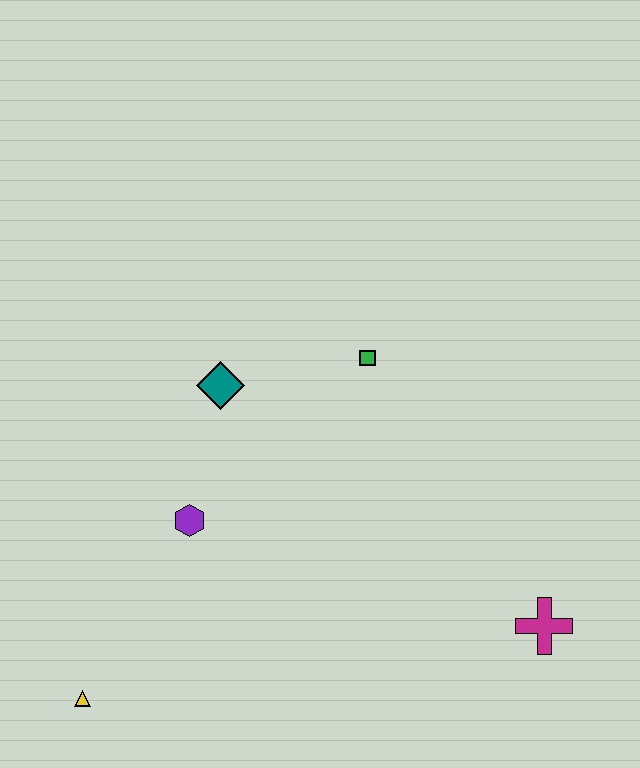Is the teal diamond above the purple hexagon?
Yes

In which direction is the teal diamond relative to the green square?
The teal diamond is to the left of the green square.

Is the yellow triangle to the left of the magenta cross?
Yes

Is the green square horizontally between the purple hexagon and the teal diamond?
No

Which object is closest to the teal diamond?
The purple hexagon is closest to the teal diamond.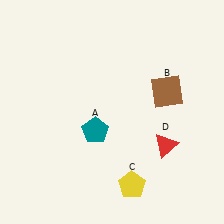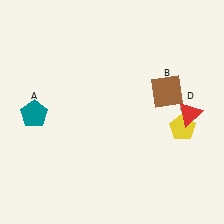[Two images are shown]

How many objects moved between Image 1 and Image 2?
3 objects moved between the two images.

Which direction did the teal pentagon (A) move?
The teal pentagon (A) moved left.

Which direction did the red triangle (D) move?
The red triangle (D) moved up.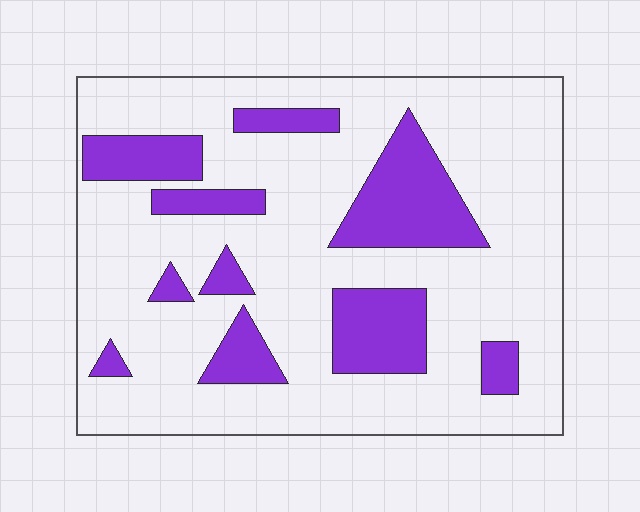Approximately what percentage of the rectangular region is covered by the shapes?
Approximately 25%.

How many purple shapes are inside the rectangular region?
10.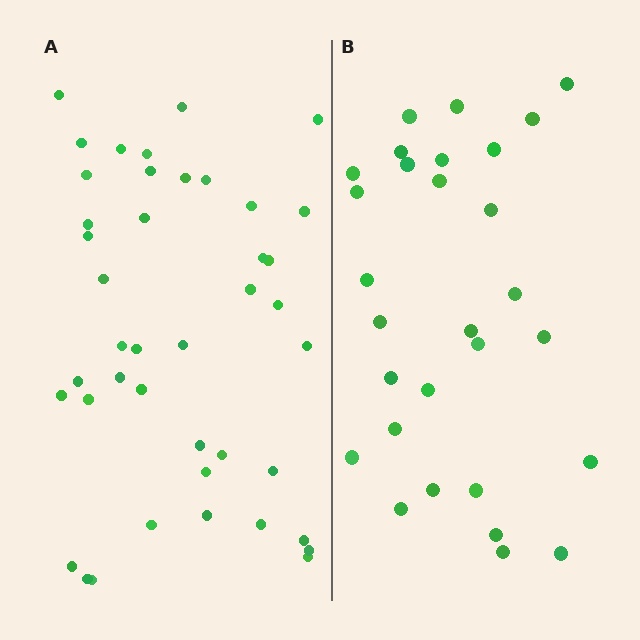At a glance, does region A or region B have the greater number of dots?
Region A (the left region) has more dots.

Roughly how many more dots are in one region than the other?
Region A has approximately 15 more dots than region B.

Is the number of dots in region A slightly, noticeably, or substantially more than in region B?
Region A has noticeably more, but not dramatically so. The ratio is roughly 1.4 to 1.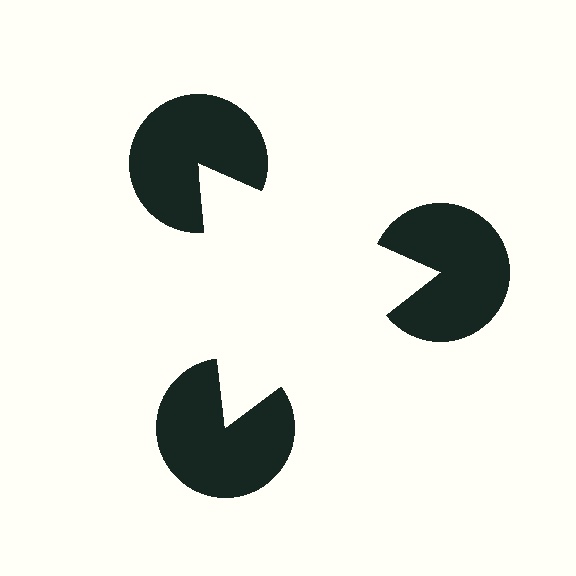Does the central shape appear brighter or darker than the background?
It typically appears slightly brighter than the background, even though no actual brightness change is drawn.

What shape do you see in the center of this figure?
An illusory triangle — its edges are inferred from the aligned wedge cuts in the pac-man discs, not physically drawn.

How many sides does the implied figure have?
3 sides.